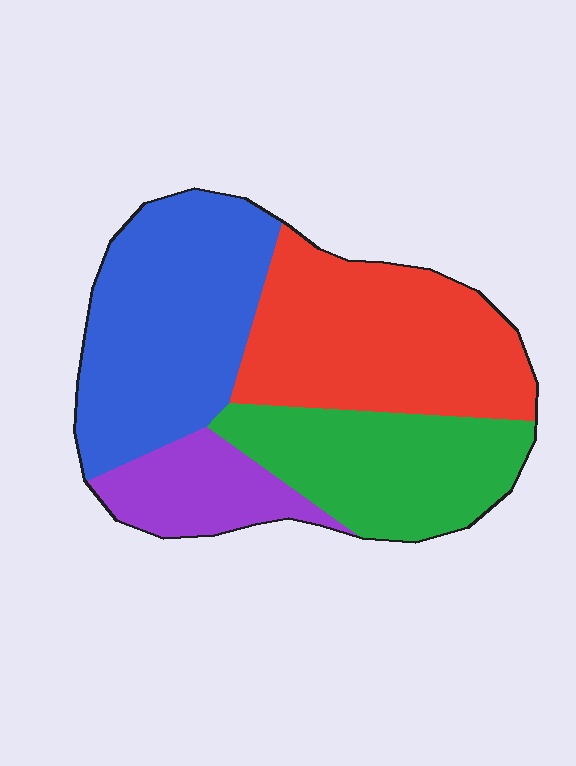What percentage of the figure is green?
Green covers about 25% of the figure.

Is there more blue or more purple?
Blue.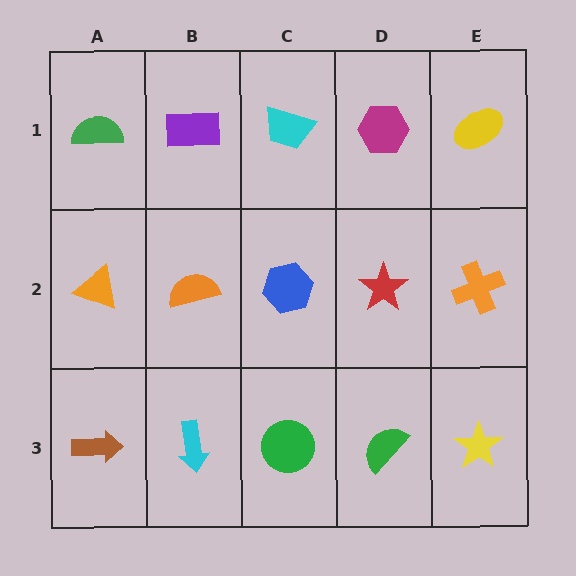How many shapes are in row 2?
5 shapes.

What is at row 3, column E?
A yellow star.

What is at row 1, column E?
A yellow ellipse.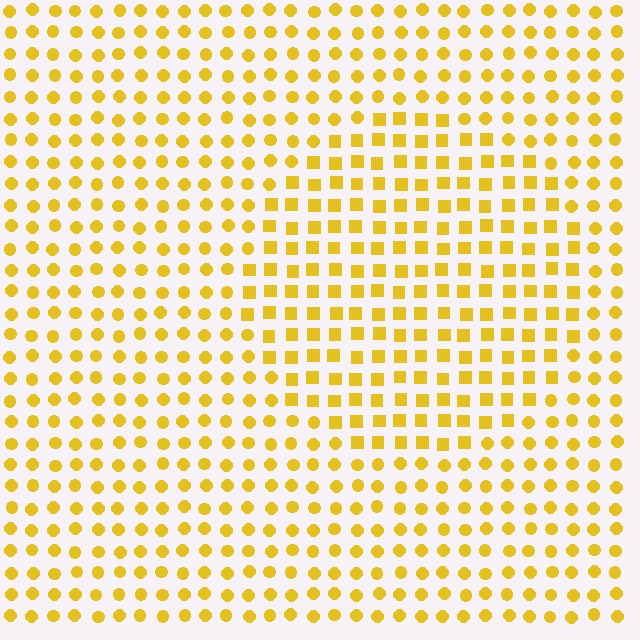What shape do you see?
I see a circle.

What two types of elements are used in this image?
The image uses squares inside the circle region and circles outside it.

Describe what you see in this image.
The image is filled with small yellow elements arranged in a uniform grid. A circle-shaped region contains squares, while the surrounding area contains circles. The boundary is defined purely by the change in element shape.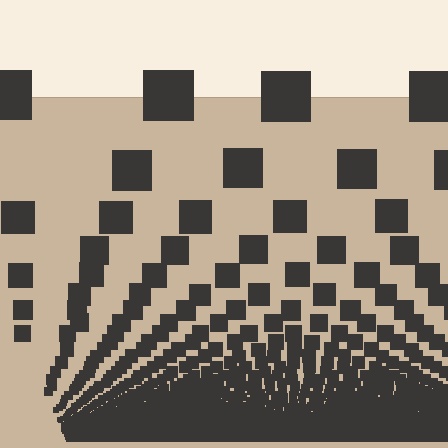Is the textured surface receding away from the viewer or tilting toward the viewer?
The surface appears to tilt toward the viewer. Texture elements get larger and sparser toward the top.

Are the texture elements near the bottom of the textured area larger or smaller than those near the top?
Smaller. The gradient is inverted — elements near the bottom are smaller and denser.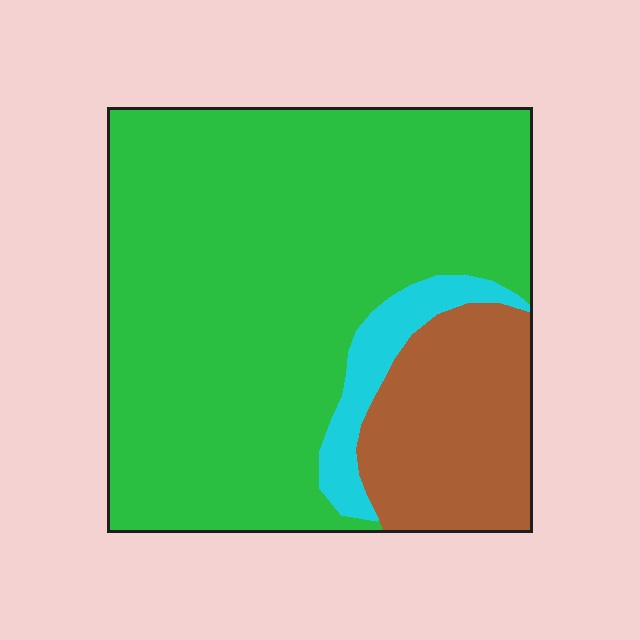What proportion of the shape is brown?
Brown takes up about one fifth (1/5) of the shape.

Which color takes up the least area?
Cyan, at roughly 5%.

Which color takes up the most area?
Green, at roughly 75%.